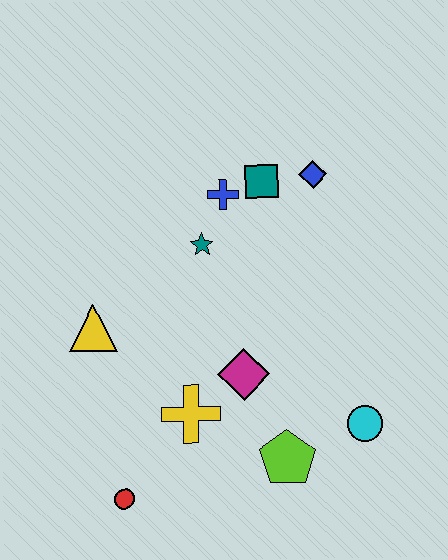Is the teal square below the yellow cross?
No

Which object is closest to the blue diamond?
The teal square is closest to the blue diamond.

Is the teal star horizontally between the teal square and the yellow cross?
Yes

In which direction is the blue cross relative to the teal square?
The blue cross is to the left of the teal square.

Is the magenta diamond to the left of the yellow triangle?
No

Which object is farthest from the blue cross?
The red circle is farthest from the blue cross.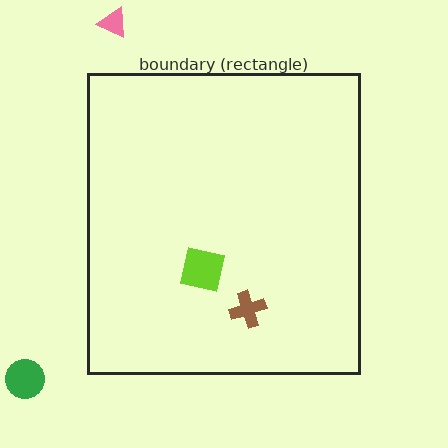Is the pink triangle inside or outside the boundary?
Outside.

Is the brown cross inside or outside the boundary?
Inside.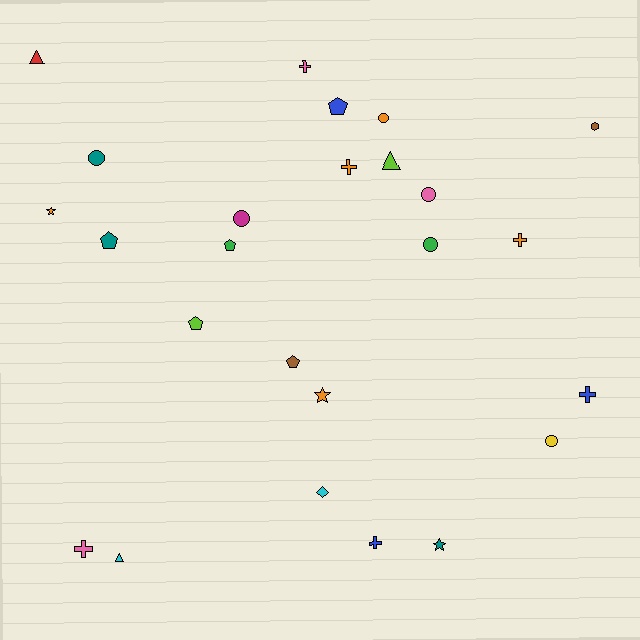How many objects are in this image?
There are 25 objects.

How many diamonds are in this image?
There is 1 diamond.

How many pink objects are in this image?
There are 3 pink objects.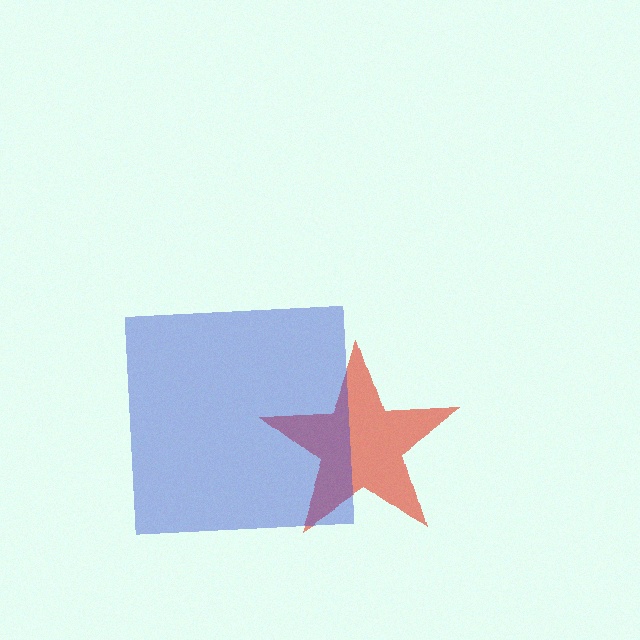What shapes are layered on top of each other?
The layered shapes are: a red star, a blue square.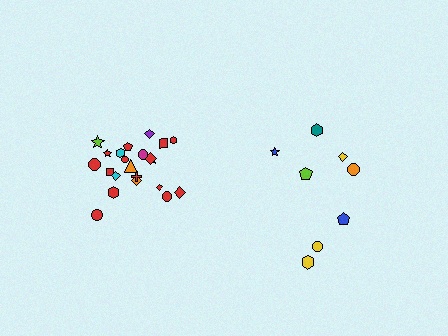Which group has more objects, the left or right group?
The left group.